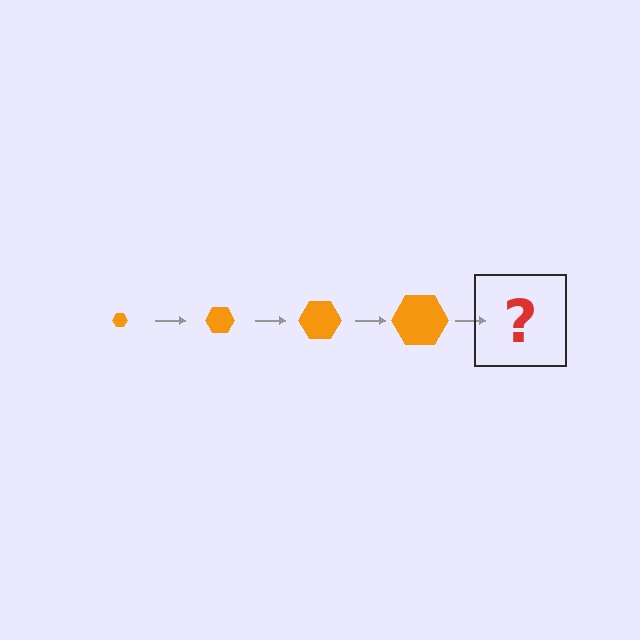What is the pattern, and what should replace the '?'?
The pattern is that the hexagon gets progressively larger each step. The '?' should be an orange hexagon, larger than the previous one.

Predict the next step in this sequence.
The next step is an orange hexagon, larger than the previous one.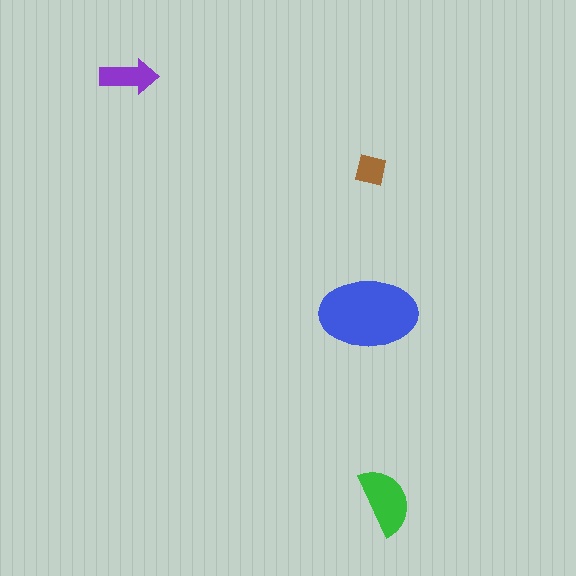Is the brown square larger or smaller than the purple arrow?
Smaller.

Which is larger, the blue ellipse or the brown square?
The blue ellipse.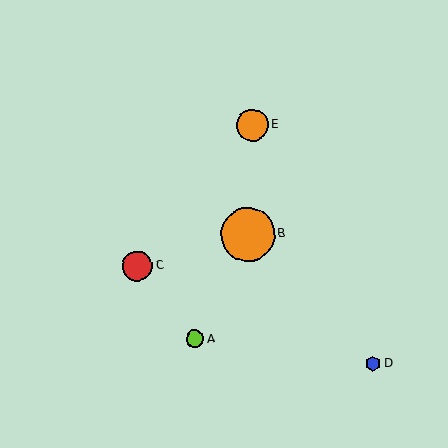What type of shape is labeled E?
Shape E is an orange circle.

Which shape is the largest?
The orange circle (labeled B) is the largest.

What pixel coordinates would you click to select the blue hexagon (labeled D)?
Click at (373, 364) to select the blue hexagon D.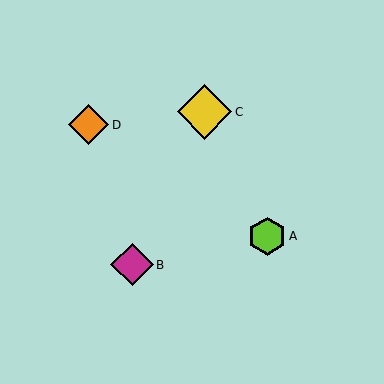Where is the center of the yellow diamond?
The center of the yellow diamond is at (204, 112).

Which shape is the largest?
The yellow diamond (labeled C) is the largest.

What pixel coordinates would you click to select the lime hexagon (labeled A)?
Click at (267, 236) to select the lime hexagon A.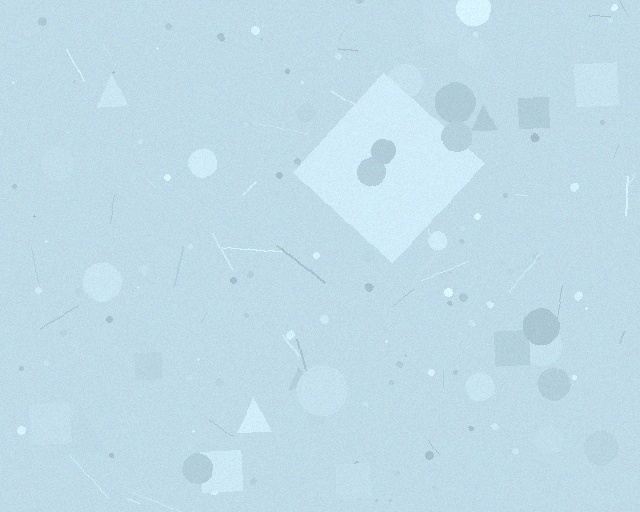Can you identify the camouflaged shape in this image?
The camouflaged shape is a diamond.